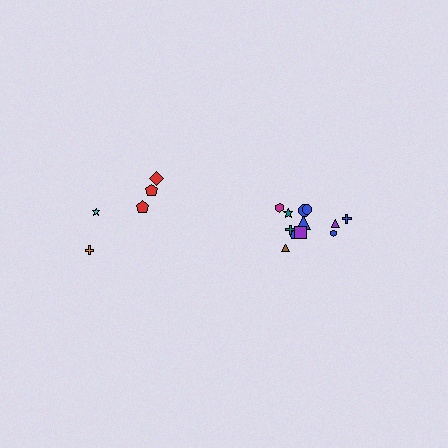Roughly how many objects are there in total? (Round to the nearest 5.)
Roughly 15 objects in total.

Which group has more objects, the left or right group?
The right group.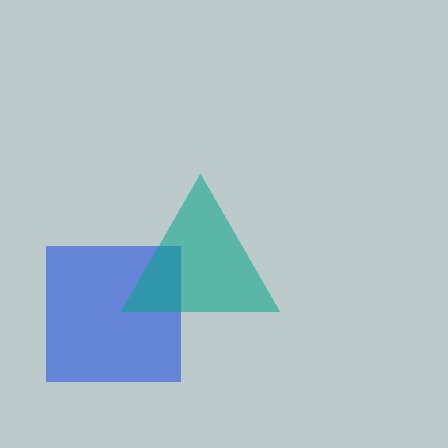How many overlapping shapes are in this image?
There are 2 overlapping shapes in the image.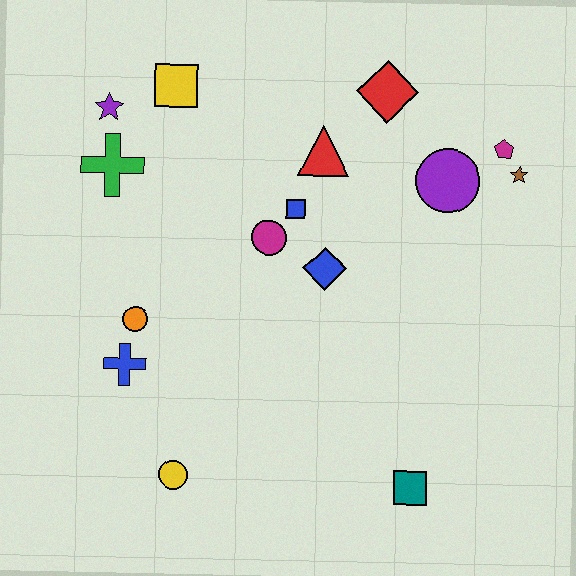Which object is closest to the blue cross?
The orange circle is closest to the blue cross.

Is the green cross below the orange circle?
No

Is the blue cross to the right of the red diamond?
No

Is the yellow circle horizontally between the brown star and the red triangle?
No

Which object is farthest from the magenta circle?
The teal square is farthest from the magenta circle.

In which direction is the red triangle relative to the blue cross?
The red triangle is above the blue cross.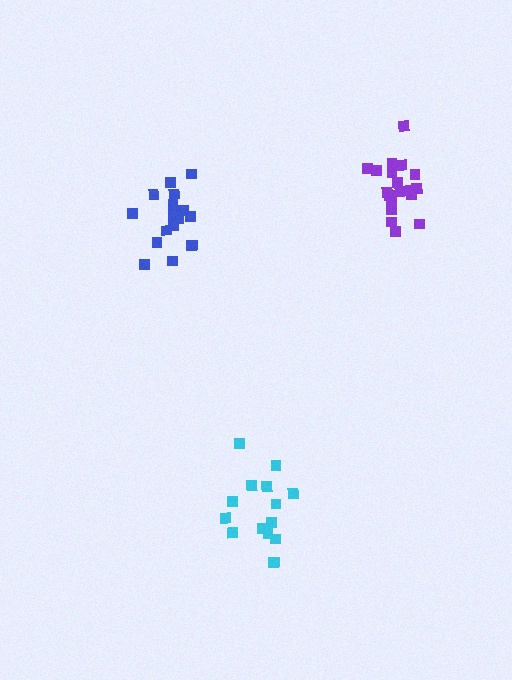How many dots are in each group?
Group 1: 18 dots, Group 2: 15 dots, Group 3: 19 dots (52 total).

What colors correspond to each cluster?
The clusters are colored: blue, cyan, purple.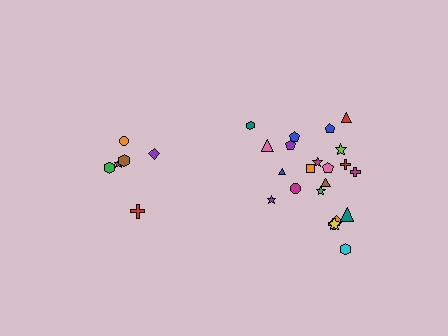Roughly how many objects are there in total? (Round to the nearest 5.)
Roughly 30 objects in total.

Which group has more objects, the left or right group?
The right group.